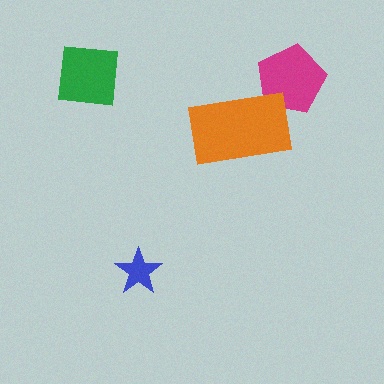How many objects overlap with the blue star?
0 objects overlap with the blue star.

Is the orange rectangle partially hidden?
No, no other shape covers it.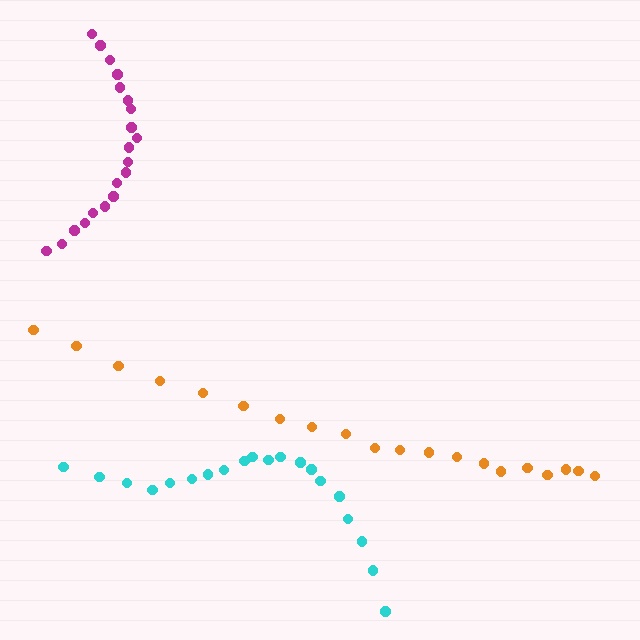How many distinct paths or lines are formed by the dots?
There are 3 distinct paths.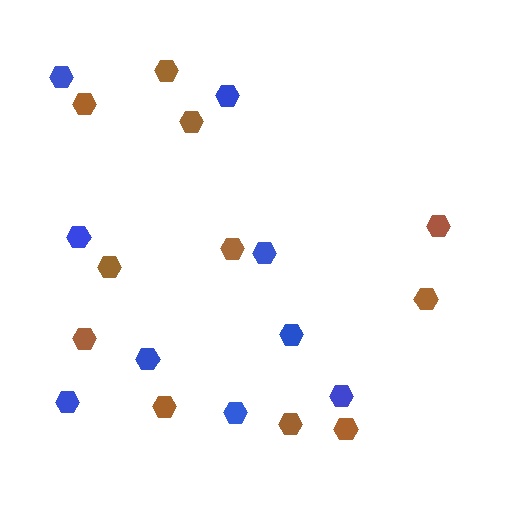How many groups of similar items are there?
There are 2 groups: one group of blue hexagons (9) and one group of brown hexagons (11).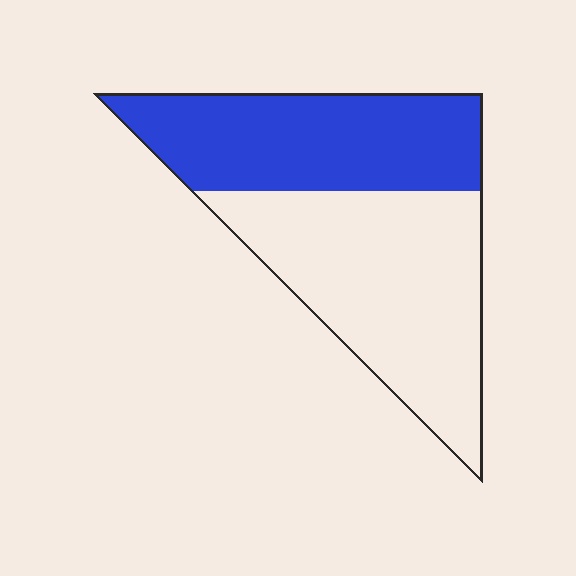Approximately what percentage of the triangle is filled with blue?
Approximately 45%.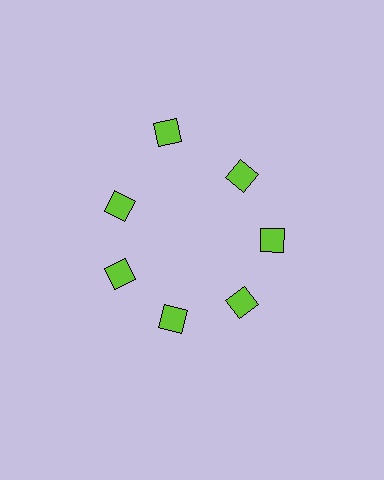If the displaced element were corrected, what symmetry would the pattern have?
It would have 7-fold rotational symmetry — the pattern would map onto itself every 51 degrees.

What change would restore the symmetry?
The symmetry would be restored by moving it inward, back onto the ring so that all 7 diamonds sit at equal angles and equal distance from the center.